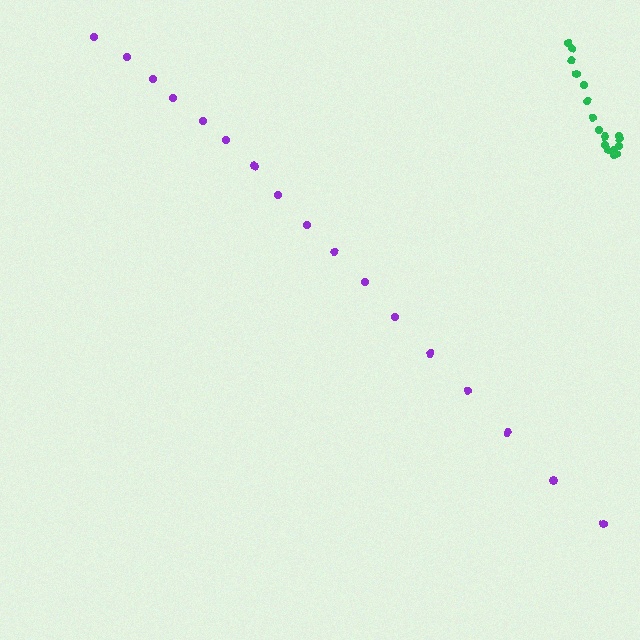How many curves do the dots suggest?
There are 2 distinct paths.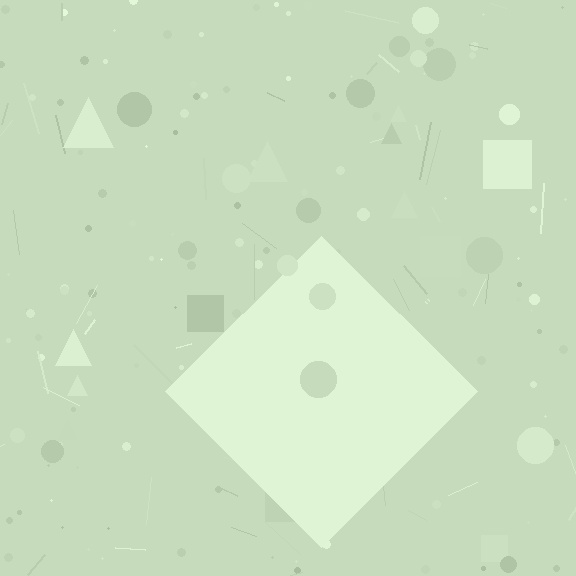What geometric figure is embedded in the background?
A diamond is embedded in the background.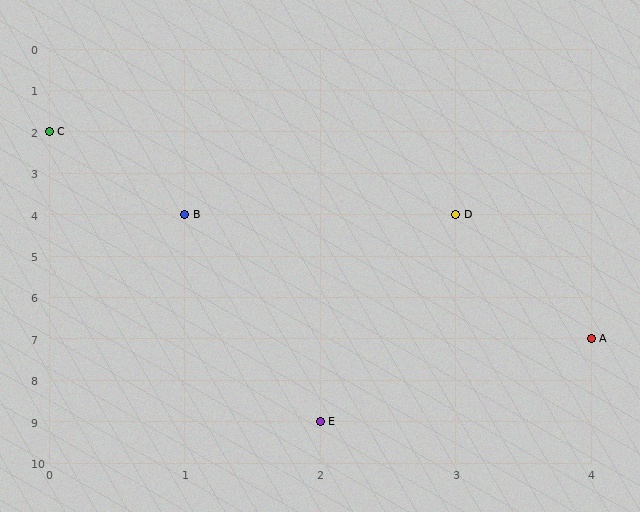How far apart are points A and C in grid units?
Points A and C are 4 columns and 5 rows apart (about 6.4 grid units diagonally).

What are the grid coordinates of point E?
Point E is at grid coordinates (2, 9).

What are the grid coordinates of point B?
Point B is at grid coordinates (1, 4).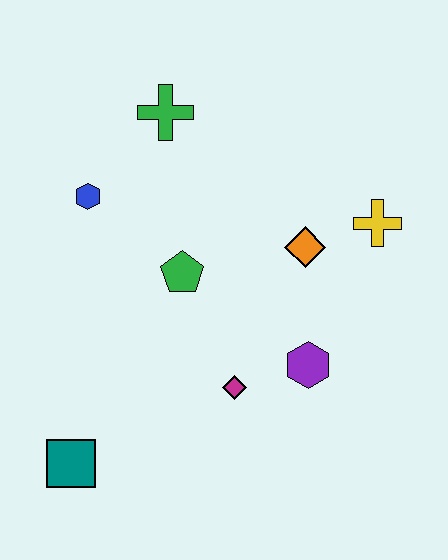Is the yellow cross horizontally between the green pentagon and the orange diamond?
No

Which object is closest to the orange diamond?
The yellow cross is closest to the orange diamond.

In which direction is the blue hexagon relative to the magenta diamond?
The blue hexagon is above the magenta diamond.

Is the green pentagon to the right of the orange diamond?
No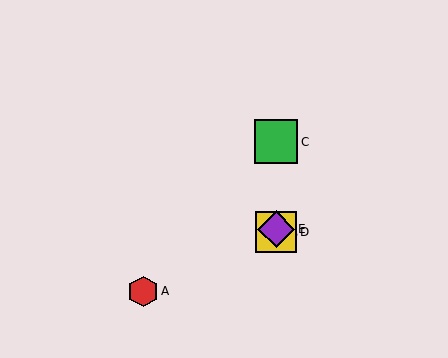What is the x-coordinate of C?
Object C is at x≈276.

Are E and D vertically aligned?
Yes, both are at x≈276.